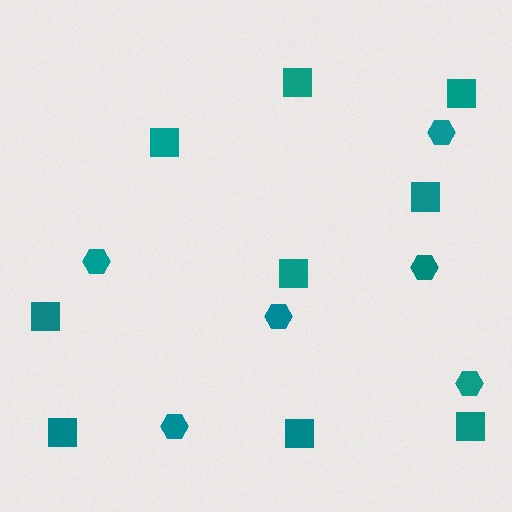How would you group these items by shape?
There are 2 groups: one group of squares (9) and one group of hexagons (6).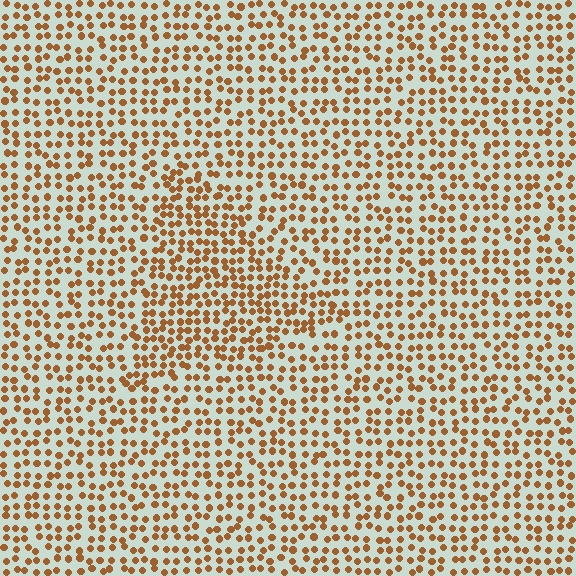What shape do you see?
I see a triangle.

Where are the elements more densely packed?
The elements are more densely packed inside the triangle boundary.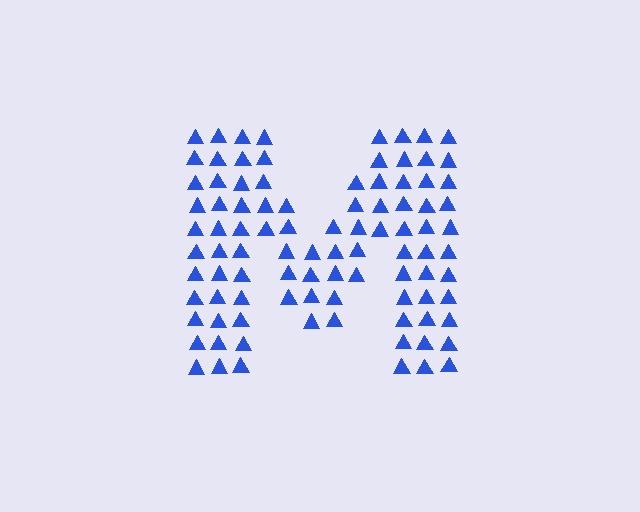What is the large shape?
The large shape is the letter M.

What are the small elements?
The small elements are triangles.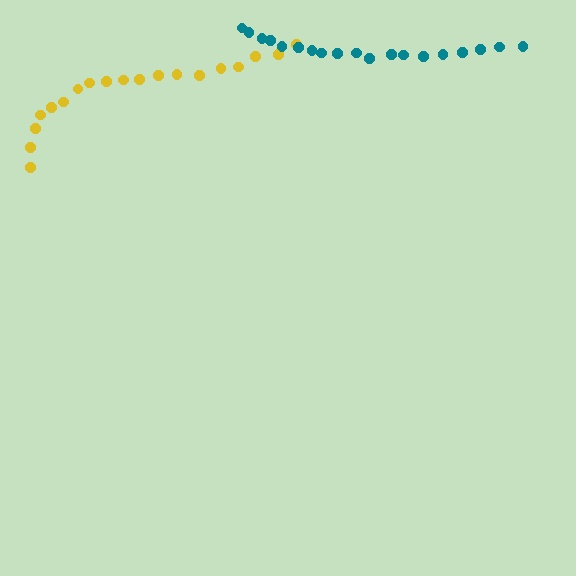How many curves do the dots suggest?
There are 2 distinct paths.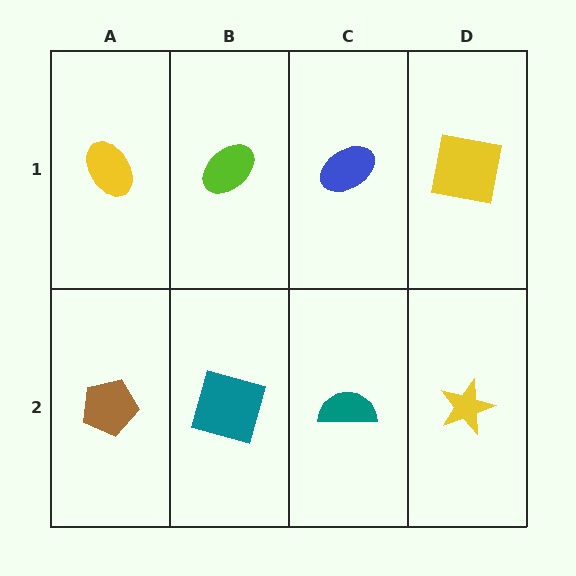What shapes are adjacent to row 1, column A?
A brown pentagon (row 2, column A), a lime ellipse (row 1, column B).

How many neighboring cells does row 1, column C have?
3.